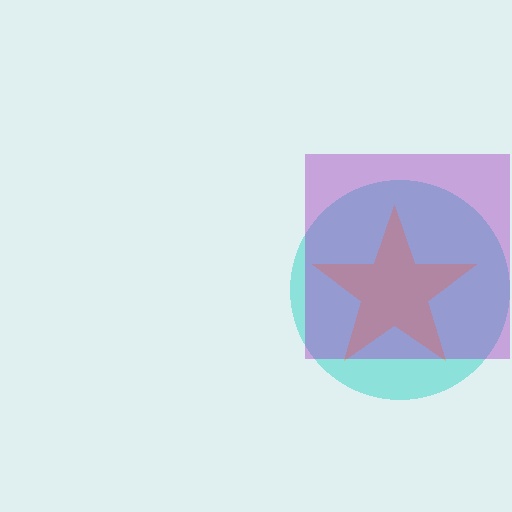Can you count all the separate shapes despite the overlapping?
Yes, there are 3 separate shapes.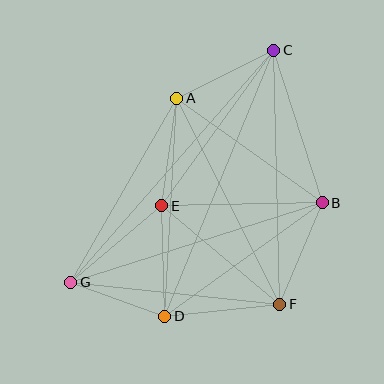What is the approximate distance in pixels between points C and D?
The distance between C and D is approximately 287 pixels.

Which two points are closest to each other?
Points D and G are closest to each other.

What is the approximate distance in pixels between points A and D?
The distance between A and D is approximately 218 pixels.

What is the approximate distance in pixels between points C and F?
The distance between C and F is approximately 254 pixels.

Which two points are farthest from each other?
Points C and G are farthest from each other.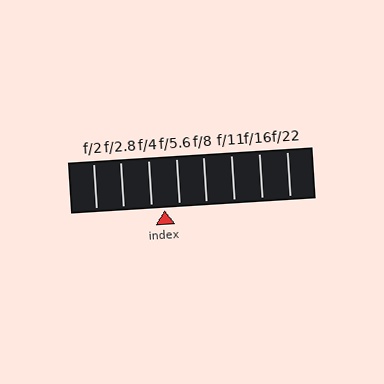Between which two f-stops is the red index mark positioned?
The index mark is between f/4 and f/5.6.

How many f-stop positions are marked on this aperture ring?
There are 8 f-stop positions marked.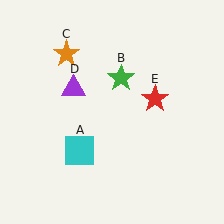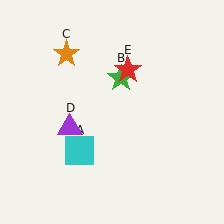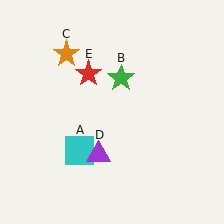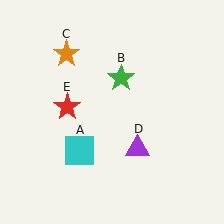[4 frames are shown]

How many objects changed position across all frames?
2 objects changed position: purple triangle (object D), red star (object E).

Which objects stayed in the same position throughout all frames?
Cyan square (object A) and green star (object B) and orange star (object C) remained stationary.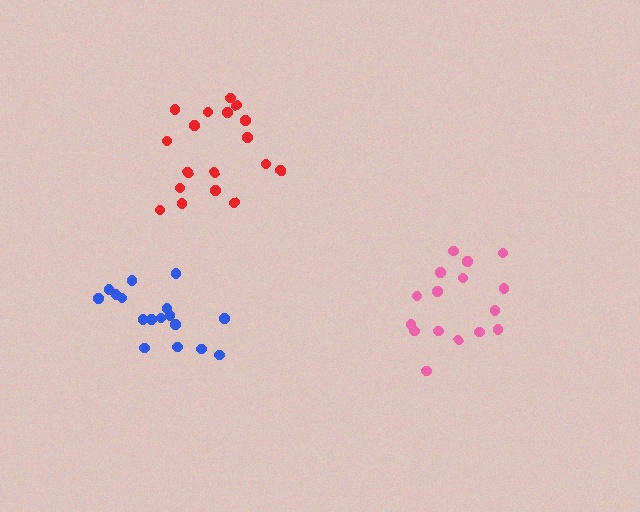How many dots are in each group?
Group 1: 18 dots, Group 2: 16 dots, Group 3: 17 dots (51 total).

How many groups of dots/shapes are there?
There are 3 groups.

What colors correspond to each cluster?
The clusters are colored: red, pink, blue.